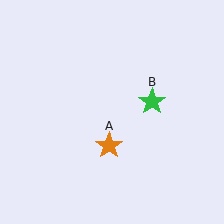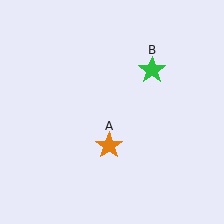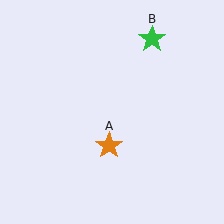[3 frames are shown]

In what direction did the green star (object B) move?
The green star (object B) moved up.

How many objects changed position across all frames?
1 object changed position: green star (object B).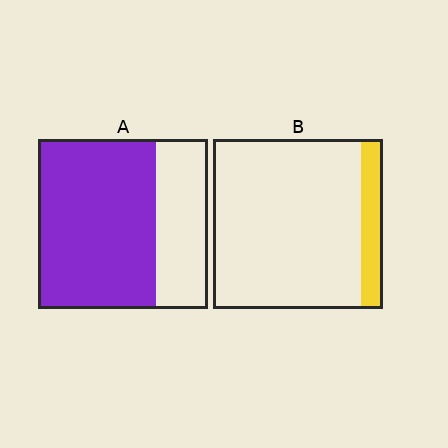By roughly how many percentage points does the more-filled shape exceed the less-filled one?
By roughly 55 percentage points (A over B).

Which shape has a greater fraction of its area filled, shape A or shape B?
Shape A.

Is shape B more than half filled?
No.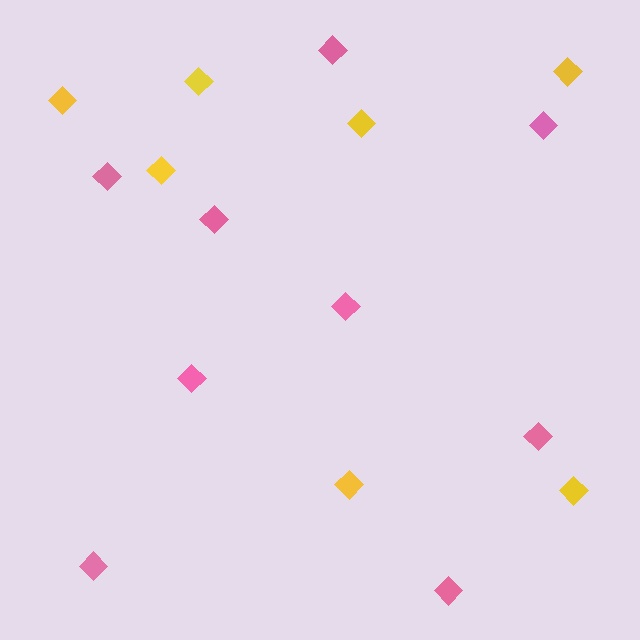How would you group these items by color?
There are 2 groups: one group of pink diamonds (9) and one group of yellow diamonds (7).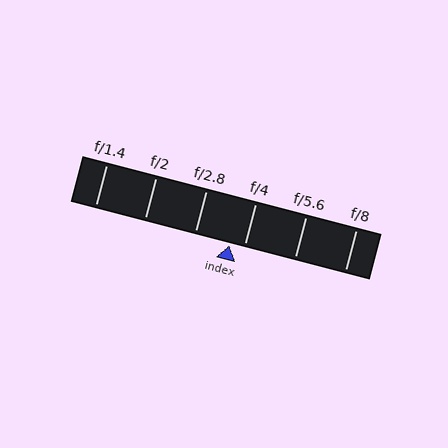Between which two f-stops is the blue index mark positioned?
The index mark is between f/2.8 and f/4.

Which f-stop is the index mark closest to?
The index mark is closest to f/4.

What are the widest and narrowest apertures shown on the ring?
The widest aperture shown is f/1.4 and the narrowest is f/8.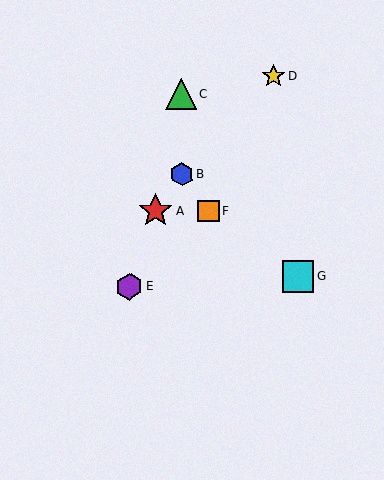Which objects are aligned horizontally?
Objects A, F are aligned horizontally.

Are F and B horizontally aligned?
No, F is at y≈211 and B is at y≈174.